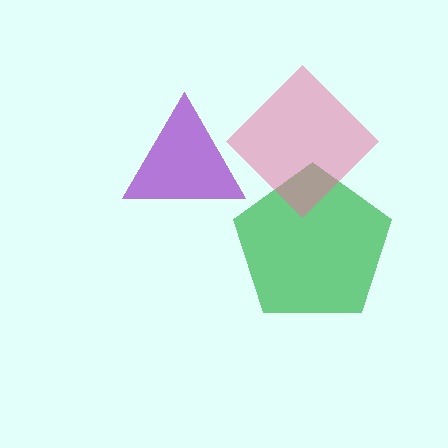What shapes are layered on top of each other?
The layered shapes are: a purple triangle, a green pentagon, a pink diamond.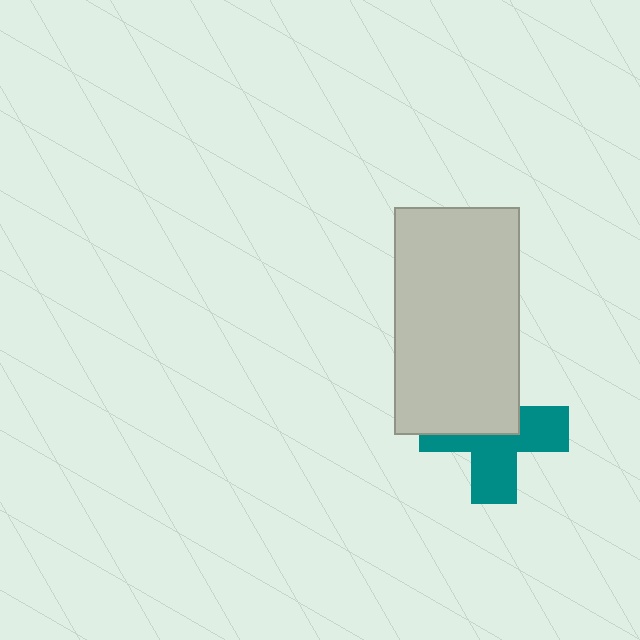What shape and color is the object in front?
The object in front is a light gray rectangle.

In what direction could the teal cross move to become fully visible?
The teal cross could move down. That would shift it out from behind the light gray rectangle entirely.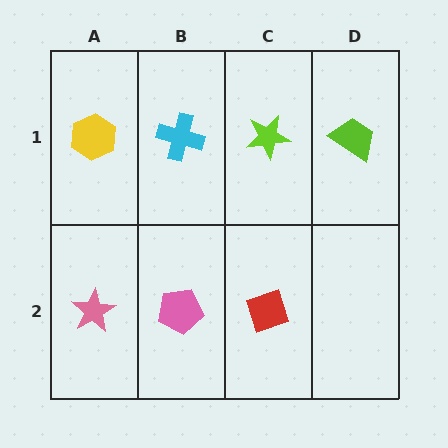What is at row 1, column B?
A cyan cross.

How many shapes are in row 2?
3 shapes.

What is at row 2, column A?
A pink star.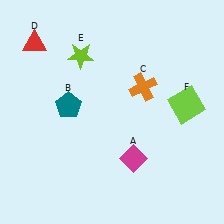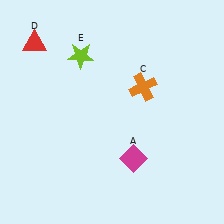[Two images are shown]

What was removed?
The lime square (F), the teal pentagon (B) were removed in Image 2.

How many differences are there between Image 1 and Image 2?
There are 2 differences between the two images.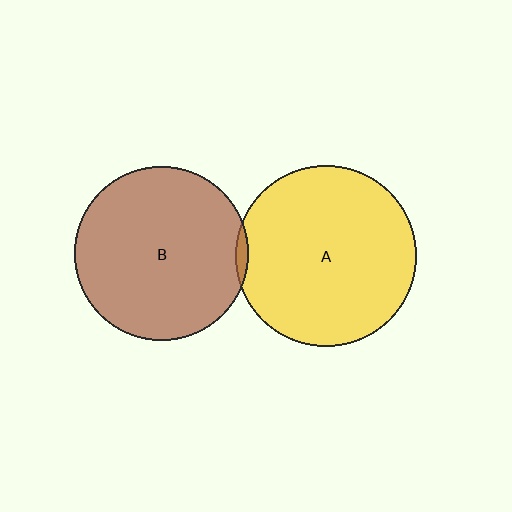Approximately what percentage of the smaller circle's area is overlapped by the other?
Approximately 5%.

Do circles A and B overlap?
Yes.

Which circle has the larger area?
Circle A (yellow).